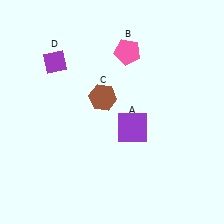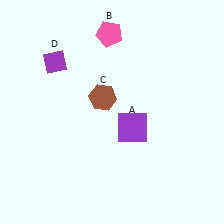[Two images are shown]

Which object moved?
The pink pentagon (B) moved left.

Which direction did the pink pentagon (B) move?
The pink pentagon (B) moved left.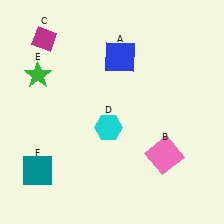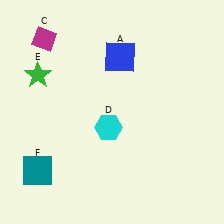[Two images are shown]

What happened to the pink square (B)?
The pink square (B) was removed in Image 2. It was in the bottom-right area of Image 1.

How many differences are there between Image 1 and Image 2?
There is 1 difference between the two images.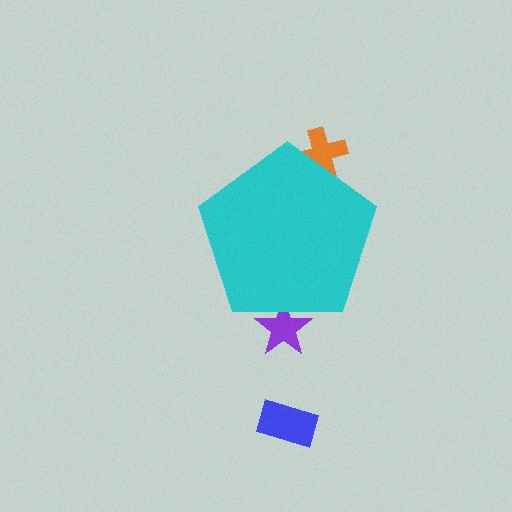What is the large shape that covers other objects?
A cyan pentagon.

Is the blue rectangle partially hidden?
No, the blue rectangle is fully visible.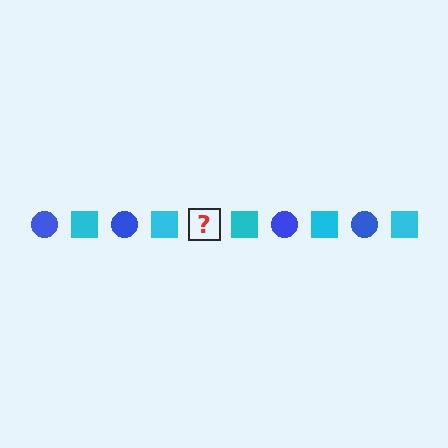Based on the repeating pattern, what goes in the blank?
The blank should be a blue circle.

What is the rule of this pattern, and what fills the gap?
The rule is that the pattern alternates between blue circle and cyan square. The gap should be filled with a blue circle.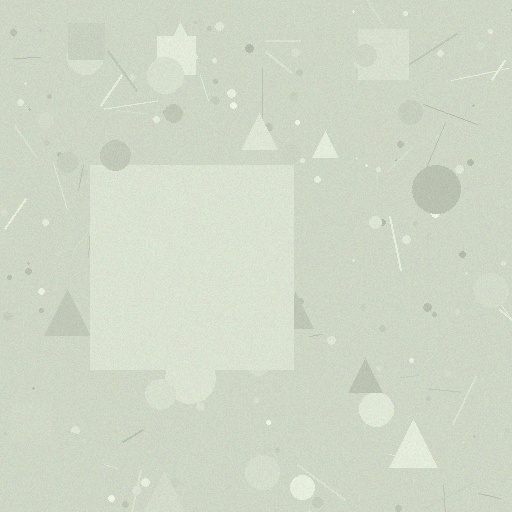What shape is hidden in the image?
A square is hidden in the image.